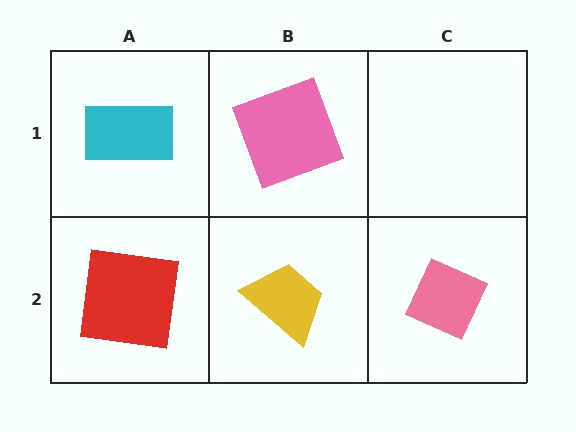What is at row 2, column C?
A pink diamond.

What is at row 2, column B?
A yellow trapezoid.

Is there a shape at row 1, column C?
No, that cell is empty.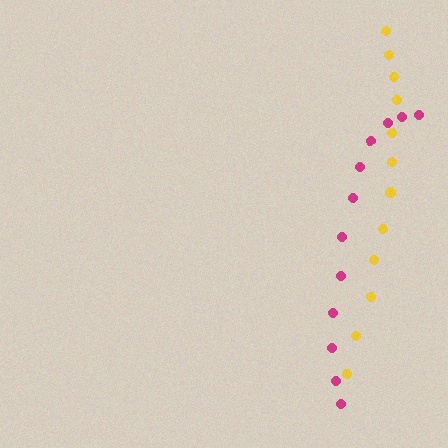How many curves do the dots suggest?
There are 2 distinct paths.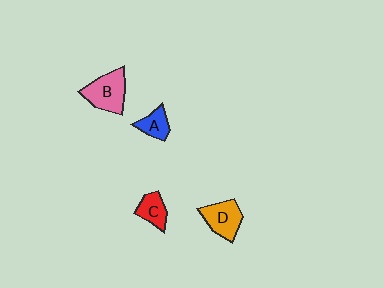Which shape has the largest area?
Shape B (pink).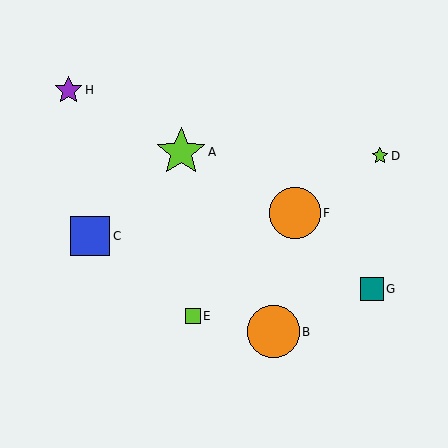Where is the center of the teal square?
The center of the teal square is at (372, 289).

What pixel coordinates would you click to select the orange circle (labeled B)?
Click at (273, 332) to select the orange circle B.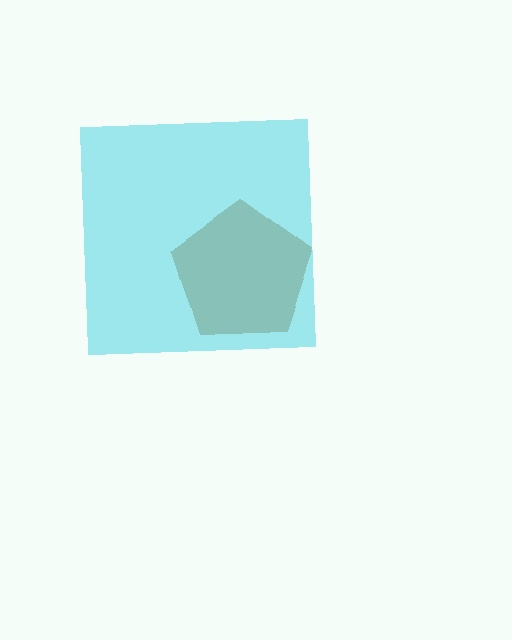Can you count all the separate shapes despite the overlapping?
Yes, there are 2 separate shapes.